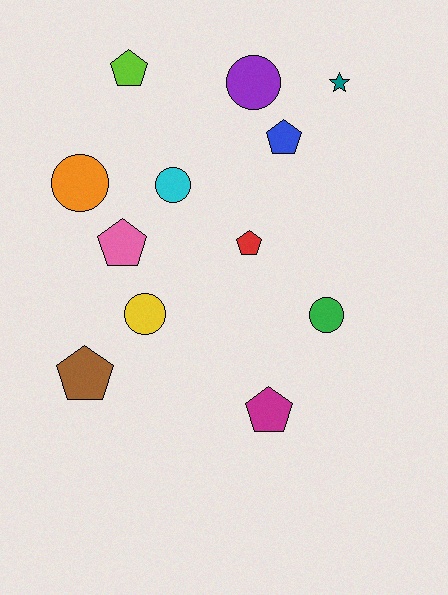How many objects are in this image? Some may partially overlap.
There are 12 objects.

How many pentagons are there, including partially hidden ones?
There are 6 pentagons.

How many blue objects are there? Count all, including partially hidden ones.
There is 1 blue object.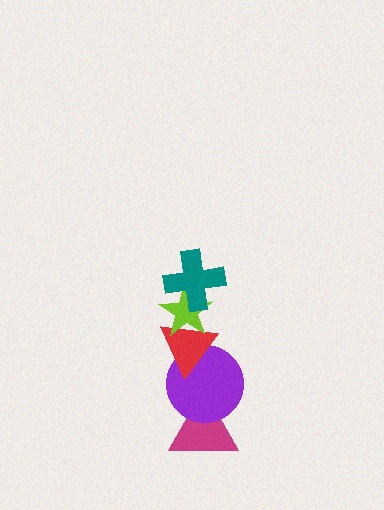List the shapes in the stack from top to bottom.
From top to bottom: the teal cross, the lime star, the red triangle, the purple circle, the magenta triangle.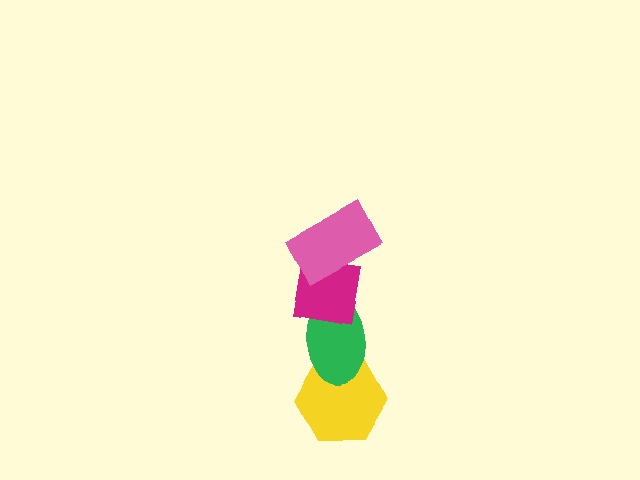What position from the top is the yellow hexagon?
The yellow hexagon is 4th from the top.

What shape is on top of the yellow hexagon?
The green ellipse is on top of the yellow hexagon.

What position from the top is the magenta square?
The magenta square is 2nd from the top.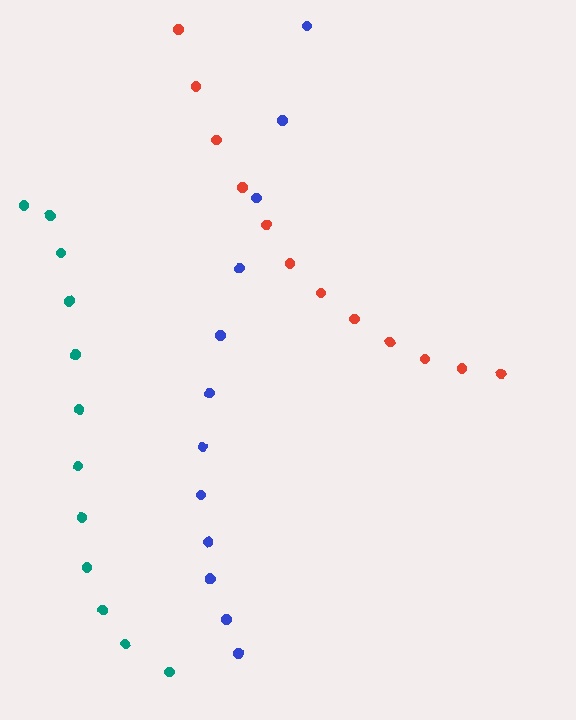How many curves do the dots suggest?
There are 3 distinct paths.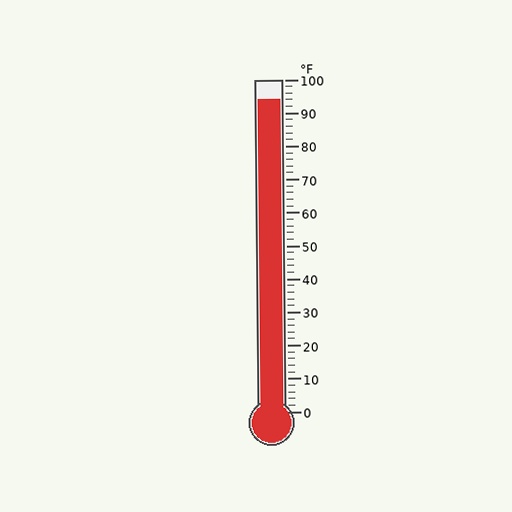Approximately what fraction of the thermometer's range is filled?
The thermometer is filled to approximately 95% of its range.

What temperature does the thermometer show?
The thermometer shows approximately 94°F.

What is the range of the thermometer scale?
The thermometer scale ranges from 0°F to 100°F.